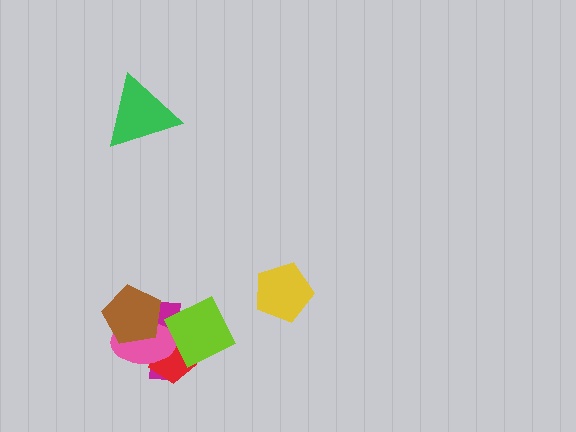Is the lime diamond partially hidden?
No, no other shape covers it.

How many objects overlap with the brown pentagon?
2 objects overlap with the brown pentagon.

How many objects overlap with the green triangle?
0 objects overlap with the green triangle.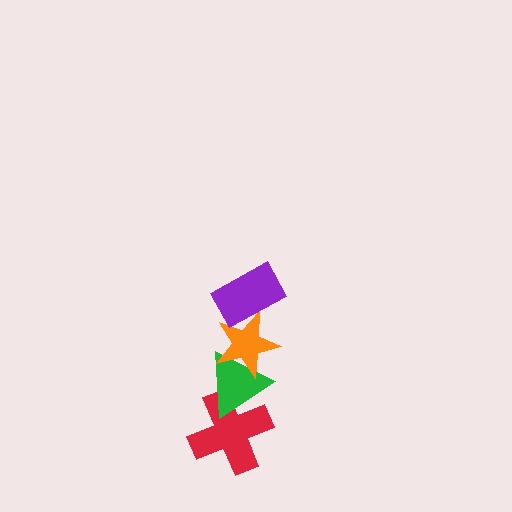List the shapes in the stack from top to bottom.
From top to bottom: the purple rectangle, the orange star, the green triangle, the red cross.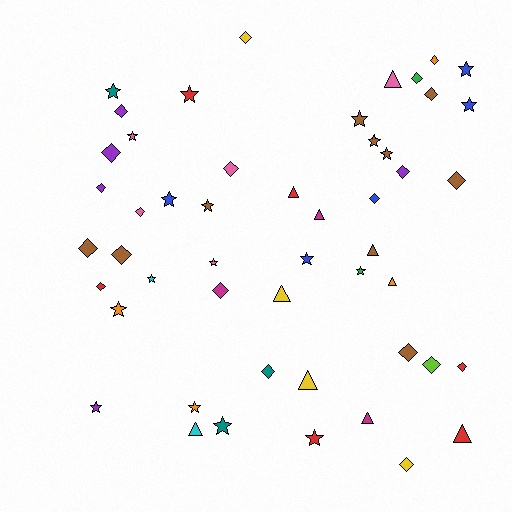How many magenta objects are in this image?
There are 3 magenta objects.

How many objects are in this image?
There are 50 objects.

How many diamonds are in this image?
There are 21 diamonds.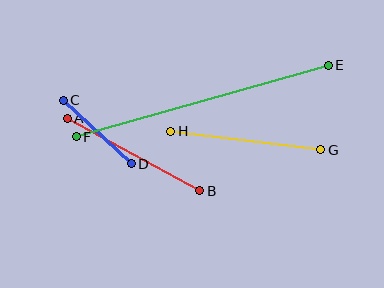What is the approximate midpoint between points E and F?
The midpoint is at approximately (202, 101) pixels.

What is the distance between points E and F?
The distance is approximately 262 pixels.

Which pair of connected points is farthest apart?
Points E and F are farthest apart.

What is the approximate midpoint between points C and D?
The midpoint is at approximately (97, 132) pixels.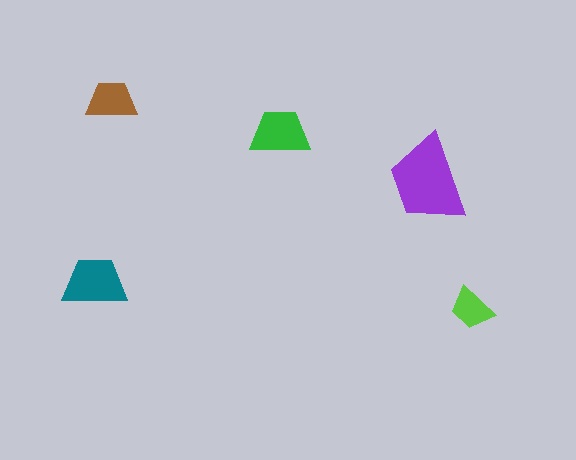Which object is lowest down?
The lime trapezoid is bottommost.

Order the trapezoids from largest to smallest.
the purple one, the teal one, the green one, the brown one, the lime one.